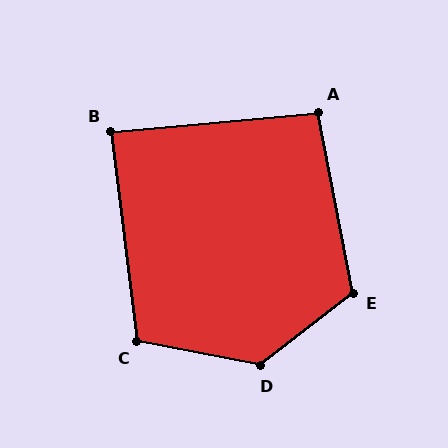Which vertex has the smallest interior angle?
B, at approximately 88 degrees.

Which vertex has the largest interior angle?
D, at approximately 131 degrees.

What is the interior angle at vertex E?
Approximately 117 degrees (obtuse).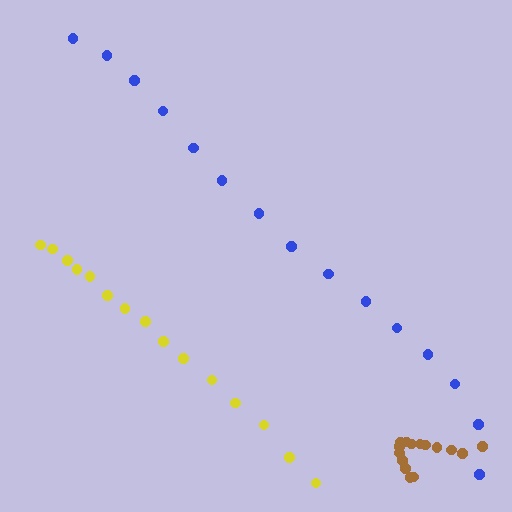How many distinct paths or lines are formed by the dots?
There are 3 distinct paths.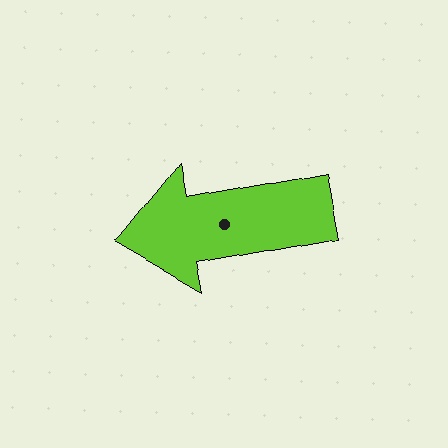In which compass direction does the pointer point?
West.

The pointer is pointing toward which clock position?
Roughly 9 o'clock.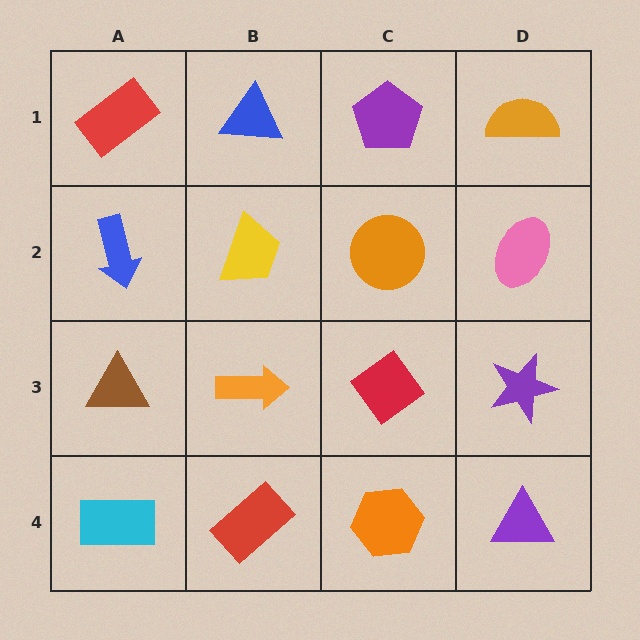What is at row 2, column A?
A blue arrow.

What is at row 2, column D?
A pink ellipse.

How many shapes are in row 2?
4 shapes.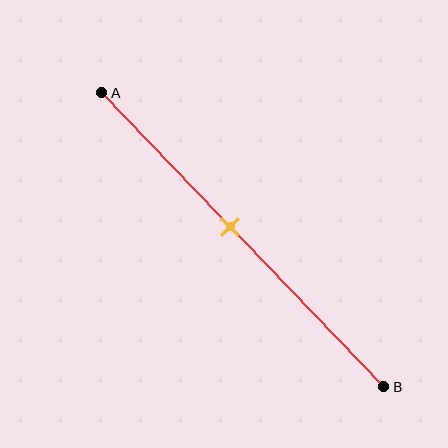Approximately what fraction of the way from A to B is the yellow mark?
The yellow mark is approximately 45% of the way from A to B.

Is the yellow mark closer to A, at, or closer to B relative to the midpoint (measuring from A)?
The yellow mark is closer to point A than the midpoint of segment AB.